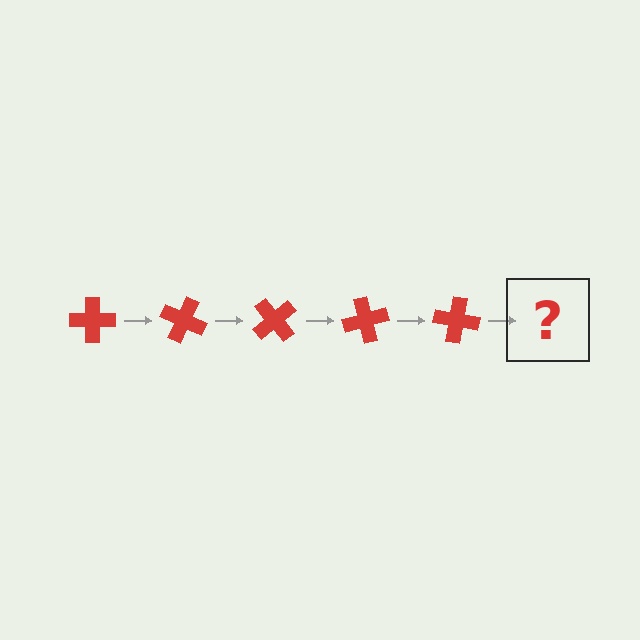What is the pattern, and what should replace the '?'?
The pattern is that the cross rotates 25 degrees each step. The '?' should be a red cross rotated 125 degrees.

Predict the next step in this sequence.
The next step is a red cross rotated 125 degrees.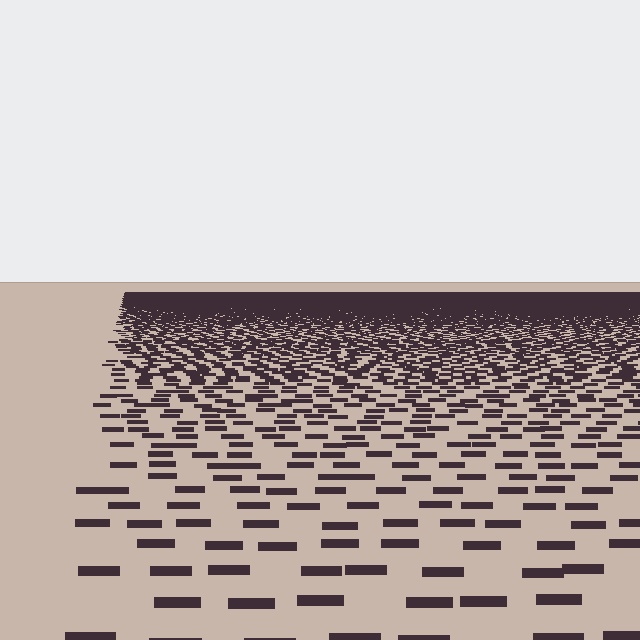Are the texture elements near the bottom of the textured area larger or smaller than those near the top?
Larger. Near the bottom, elements are closer to the viewer and appear at a bigger on-screen size.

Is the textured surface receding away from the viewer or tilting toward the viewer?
The surface is receding away from the viewer. Texture elements get smaller and denser toward the top.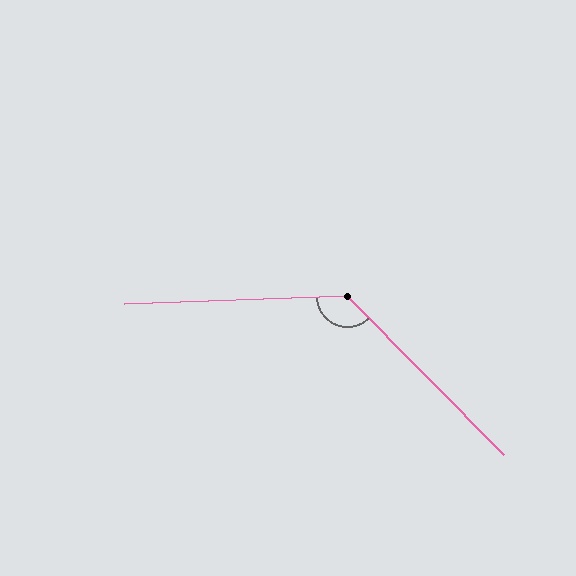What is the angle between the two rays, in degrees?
Approximately 133 degrees.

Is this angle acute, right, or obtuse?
It is obtuse.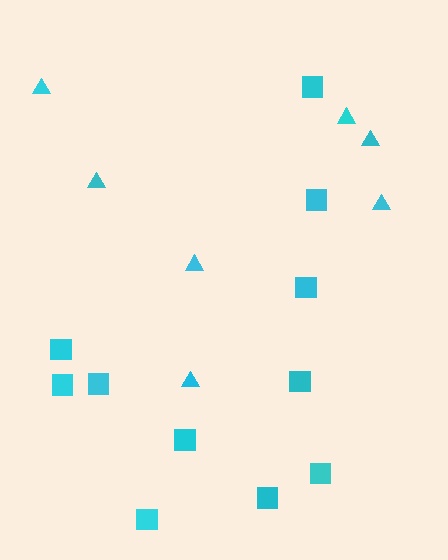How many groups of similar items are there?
There are 2 groups: one group of triangles (7) and one group of squares (11).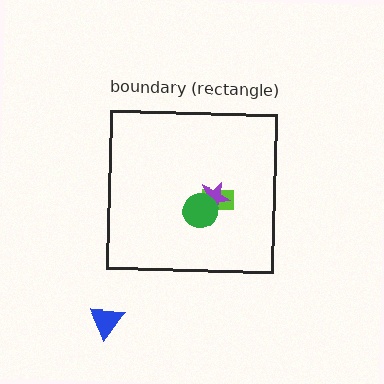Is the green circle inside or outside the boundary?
Inside.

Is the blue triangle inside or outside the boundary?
Outside.